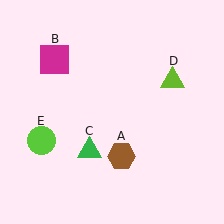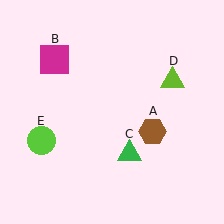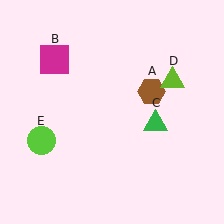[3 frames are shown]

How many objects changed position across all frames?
2 objects changed position: brown hexagon (object A), green triangle (object C).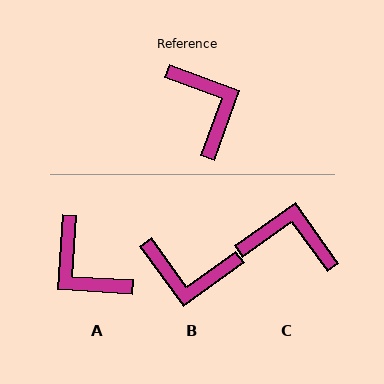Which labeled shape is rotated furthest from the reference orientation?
A, about 164 degrees away.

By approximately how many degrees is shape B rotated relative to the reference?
Approximately 124 degrees clockwise.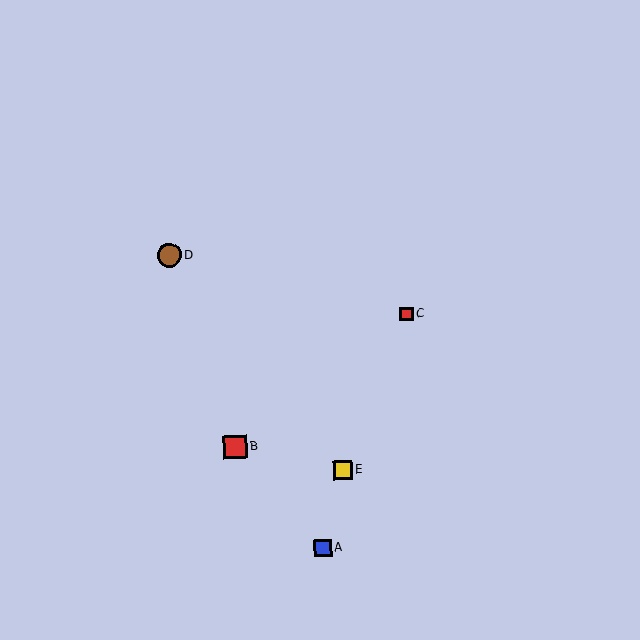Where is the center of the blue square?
The center of the blue square is at (323, 548).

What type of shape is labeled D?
Shape D is a brown circle.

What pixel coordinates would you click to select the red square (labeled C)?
Click at (406, 314) to select the red square C.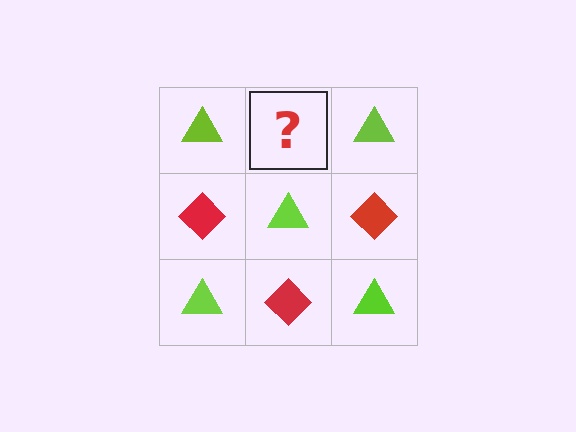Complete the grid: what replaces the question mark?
The question mark should be replaced with a red diamond.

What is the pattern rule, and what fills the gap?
The rule is that it alternates lime triangle and red diamond in a checkerboard pattern. The gap should be filled with a red diamond.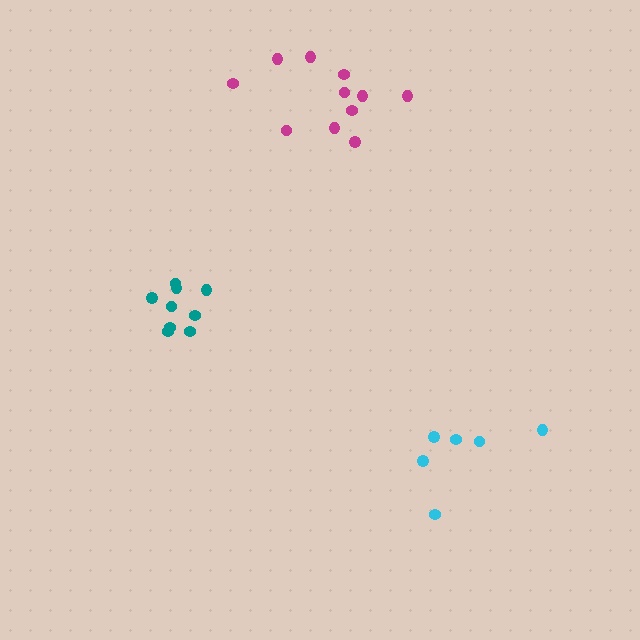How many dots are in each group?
Group 1: 11 dots, Group 2: 6 dots, Group 3: 9 dots (26 total).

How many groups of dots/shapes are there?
There are 3 groups.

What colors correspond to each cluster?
The clusters are colored: magenta, cyan, teal.